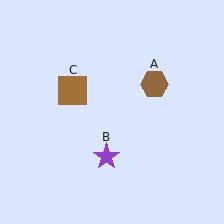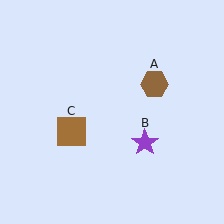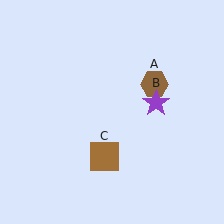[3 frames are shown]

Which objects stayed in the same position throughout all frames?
Brown hexagon (object A) remained stationary.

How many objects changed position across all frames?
2 objects changed position: purple star (object B), brown square (object C).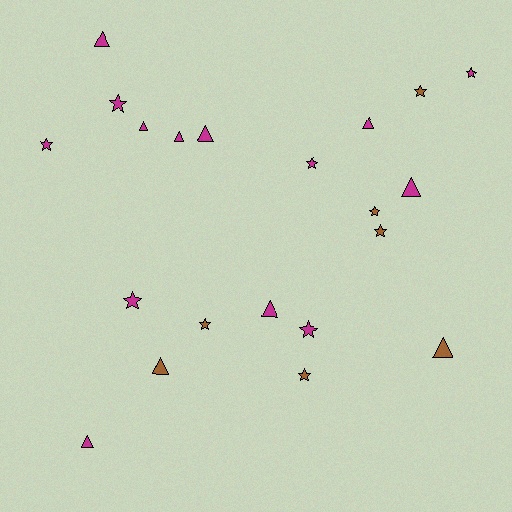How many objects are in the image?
There are 21 objects.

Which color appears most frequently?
Magenta, with 14 objects.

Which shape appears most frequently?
Star, with 11 objects.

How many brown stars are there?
There are 5 brown stars.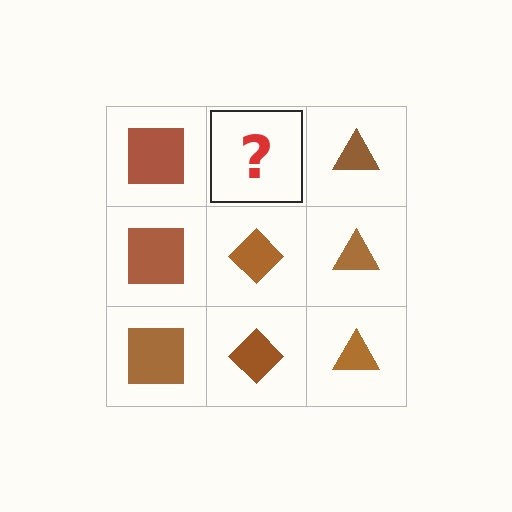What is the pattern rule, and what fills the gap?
The rule is that each column has a consistent shape. The gap should be filled with a brown diamond.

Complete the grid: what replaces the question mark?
The question mark should be replaced with a brown diamond.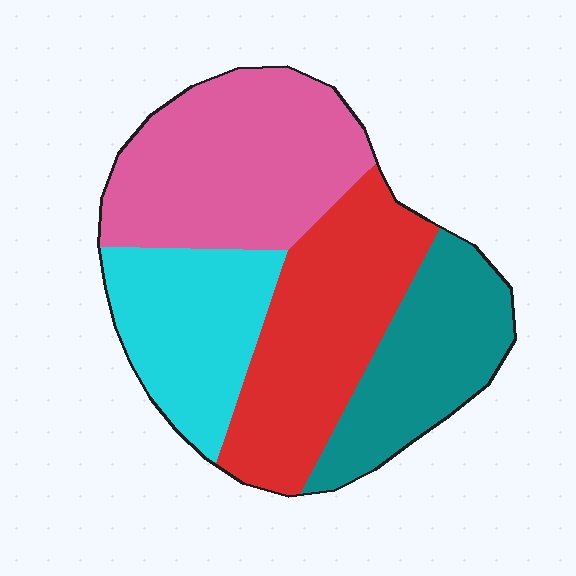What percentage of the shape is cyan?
Cyan takes up between a sixth and a third of the shape.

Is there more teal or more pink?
Pink.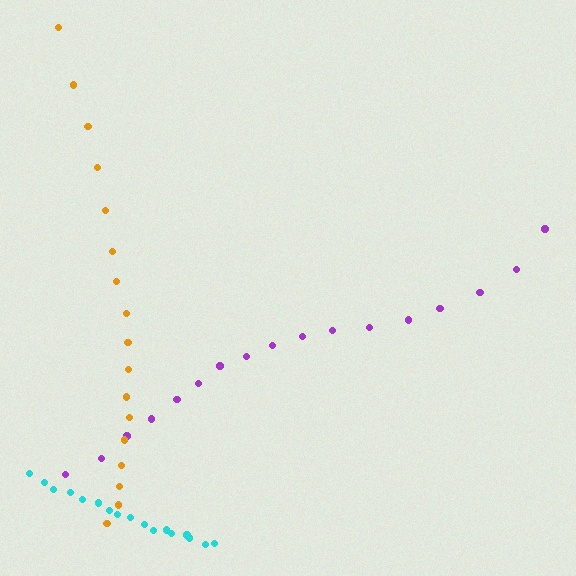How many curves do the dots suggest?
There are 3 distinct paths.